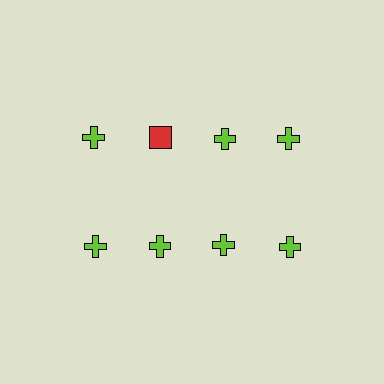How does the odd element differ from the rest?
It differs in both color (red instead of lime) and shape (square instead of cross).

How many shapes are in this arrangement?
There are 8 shapes arranged in a grid pattern.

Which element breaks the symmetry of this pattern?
The red square in the top row, second from left column breaks the symmetry. All other shapes are lime crosses.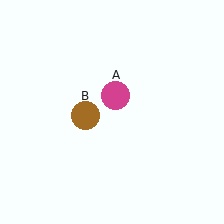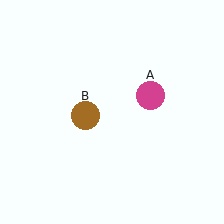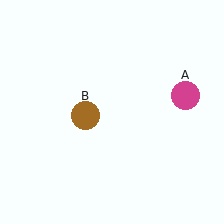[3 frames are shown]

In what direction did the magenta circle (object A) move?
The magenta circle (object A) moved right.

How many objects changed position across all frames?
1 object changed position: magenta circle (object A).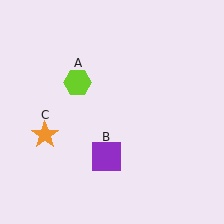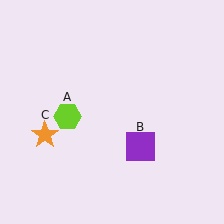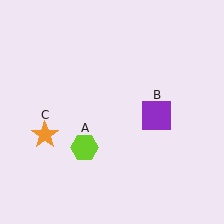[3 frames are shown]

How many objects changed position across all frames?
2 objects changed position: lime hexagon (object A), purple square (object B).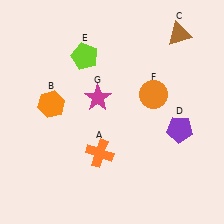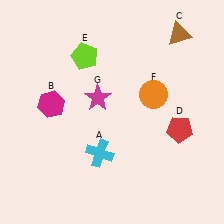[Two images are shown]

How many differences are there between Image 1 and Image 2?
There are 3 differences between the two images.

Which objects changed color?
A changed from orange to cyan. B changed from orange to magenta. D changed from purple to red.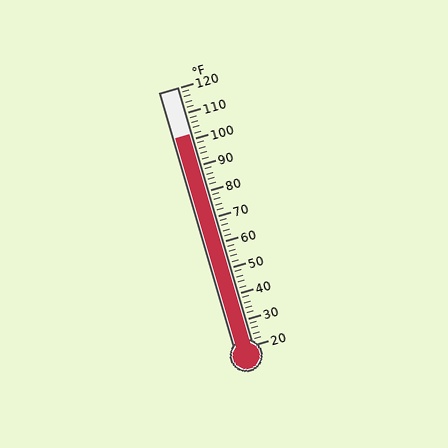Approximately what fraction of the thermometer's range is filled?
The thermometer is filled to approximately 80% of its range.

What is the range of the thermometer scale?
The thermometer scale ranges from 20°F to 120°F.